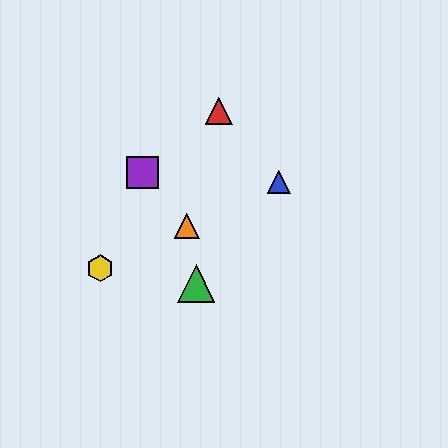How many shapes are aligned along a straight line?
3 shapes (the blue triangle, the yellow hexagon, the orange triangle) are aligned along a straight line.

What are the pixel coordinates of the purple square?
The purple square is at (142, 172).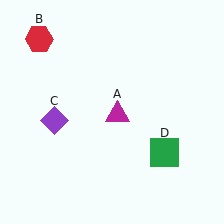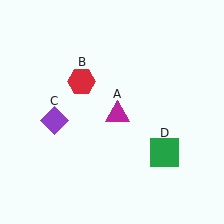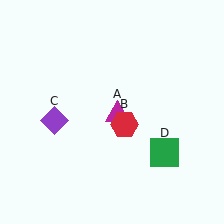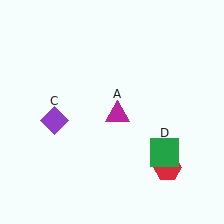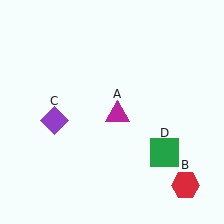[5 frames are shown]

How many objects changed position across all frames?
1 object changed position: red hexagon (object B).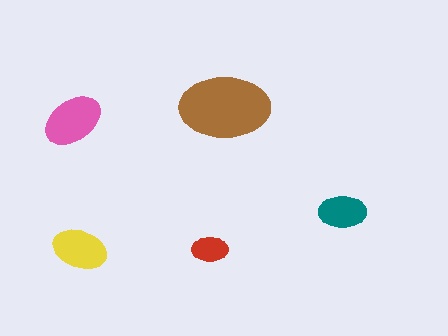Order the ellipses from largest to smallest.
the brown one, the pink one, the yellow one, the teal one, the red one.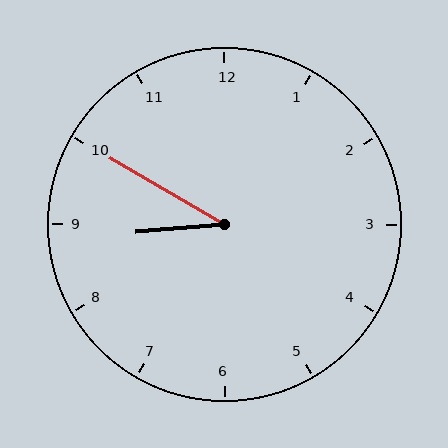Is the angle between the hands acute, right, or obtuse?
It is acute.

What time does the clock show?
8:50.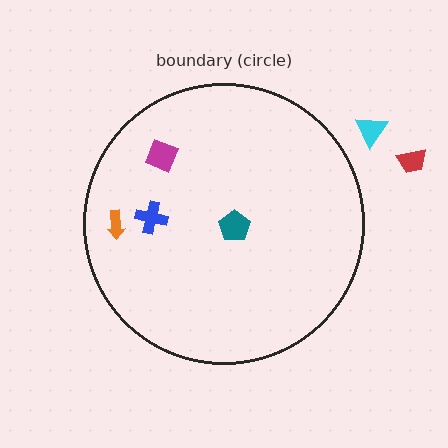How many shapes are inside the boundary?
4 inside, 2 outside.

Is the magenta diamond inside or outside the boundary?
Inside.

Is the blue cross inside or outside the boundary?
Inside.